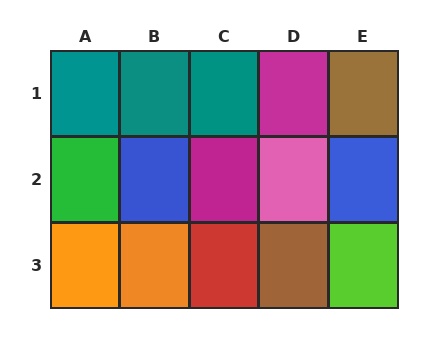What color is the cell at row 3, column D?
Brown.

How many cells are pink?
1 cell is pink.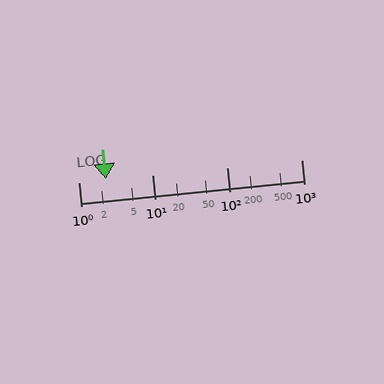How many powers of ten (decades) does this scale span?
The scale spans 3 decades, from 1 to 1000.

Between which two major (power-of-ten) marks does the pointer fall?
The pointer is between 1 and 10.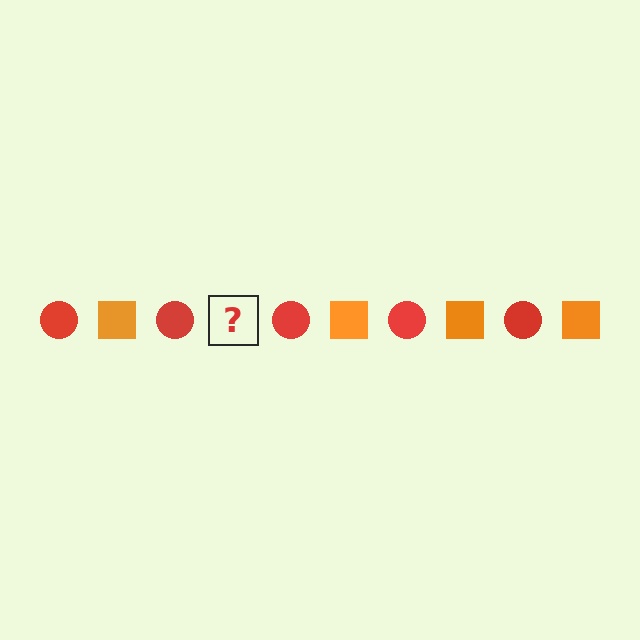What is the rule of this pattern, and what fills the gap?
The rule is that the pattern alternates between red circle and orange square. The gap should be filled with an orange square.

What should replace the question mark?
The question mark should be replaced with an orange square.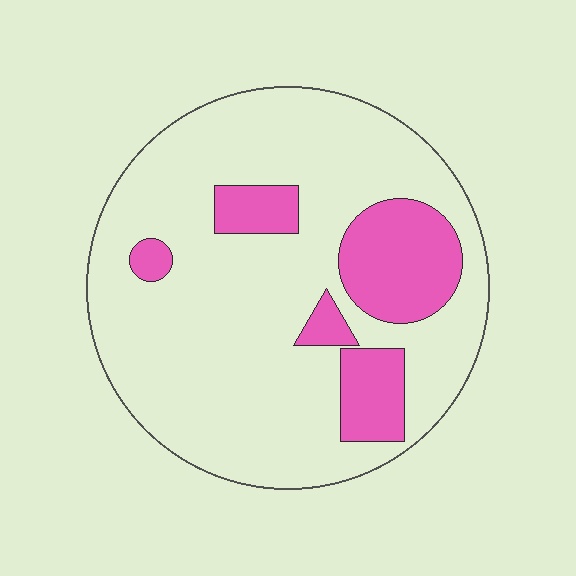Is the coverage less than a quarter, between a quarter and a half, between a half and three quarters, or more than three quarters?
Less than a quarter.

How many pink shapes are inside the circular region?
5.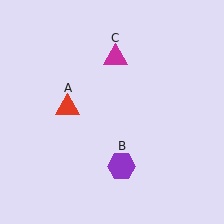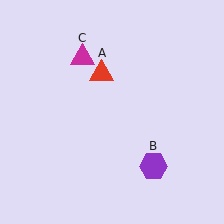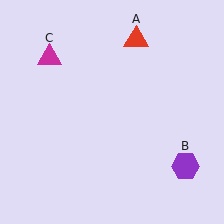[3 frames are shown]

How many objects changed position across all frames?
3 objects changed position: red triangle (object A), purple hexagon (object B), magenta triangle (object C).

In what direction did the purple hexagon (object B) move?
The purple hexagon (object B) moved right.